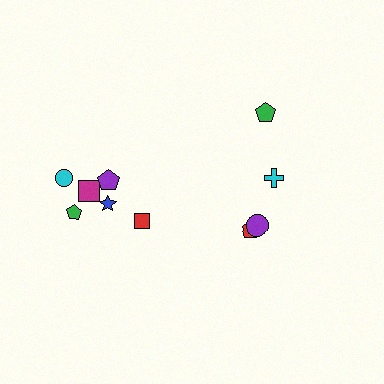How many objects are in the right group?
There are 4 objects.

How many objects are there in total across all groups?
There are 10 objects.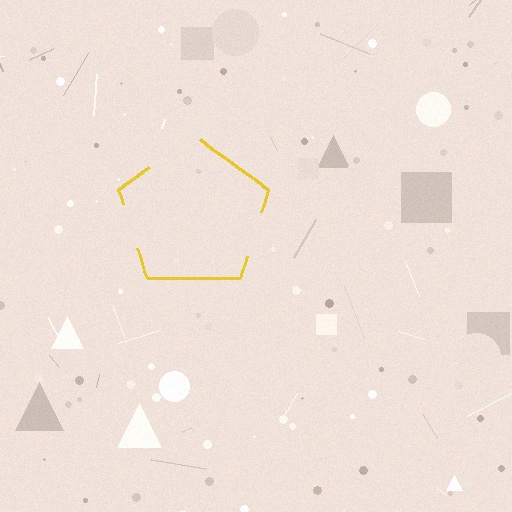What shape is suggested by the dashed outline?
The dashed outline suggests a pentagon.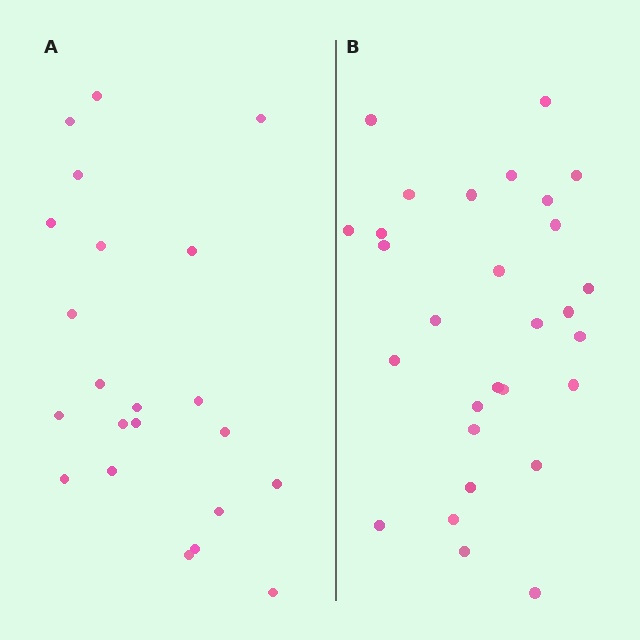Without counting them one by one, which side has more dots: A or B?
Region B (the right region) has more dots.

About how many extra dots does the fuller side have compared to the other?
Region B has roughly 8 or so more dots than region A.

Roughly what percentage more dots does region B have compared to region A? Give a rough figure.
About 30% more.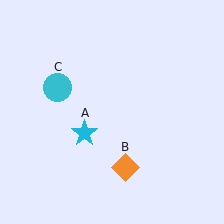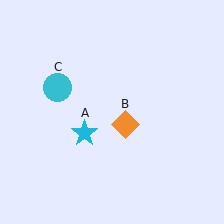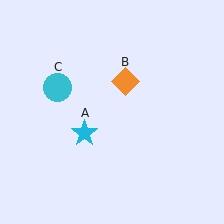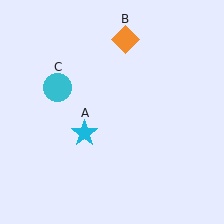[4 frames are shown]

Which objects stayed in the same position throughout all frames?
Cyan star (object A) and cyan circle (object C) remained stationary.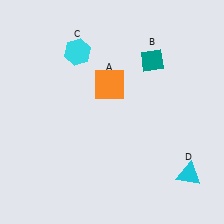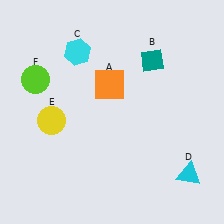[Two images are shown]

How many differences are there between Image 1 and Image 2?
There are 2 differences between the two images.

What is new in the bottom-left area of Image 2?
A yellow circle (E) was added in the bottom-left area of Image 2.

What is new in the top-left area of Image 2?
A lime circle (F) was added in the top-left area of Image 2.